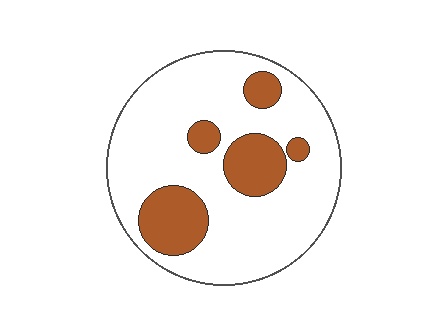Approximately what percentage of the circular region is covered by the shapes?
Approximately 20%.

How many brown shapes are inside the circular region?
5.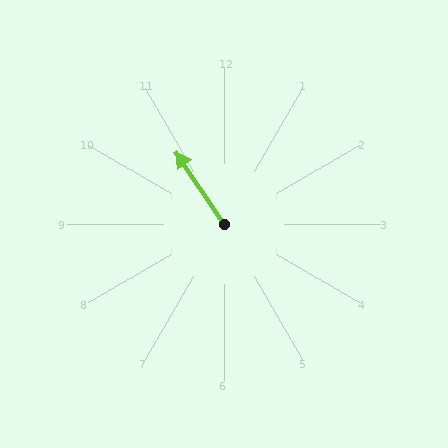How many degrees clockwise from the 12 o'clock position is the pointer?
Approximately 326 degrees.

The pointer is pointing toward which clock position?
Roughly 11 o'clock.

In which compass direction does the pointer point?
Northwest.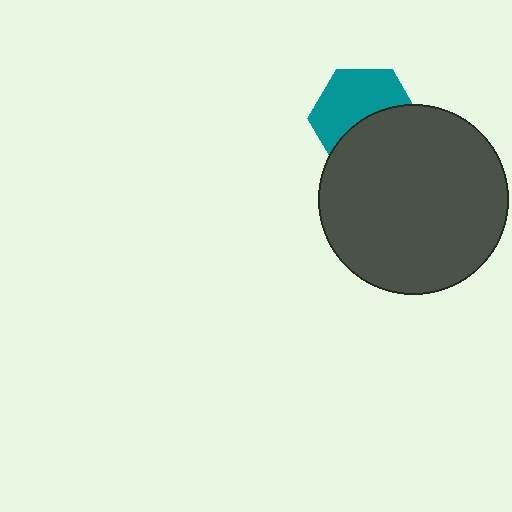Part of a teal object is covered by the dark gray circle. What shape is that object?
It is a hexagon.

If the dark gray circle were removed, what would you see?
You would see the complete teal hexagon.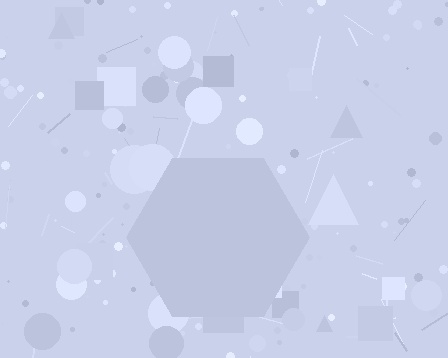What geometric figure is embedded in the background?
A hexagon is embedded in the background.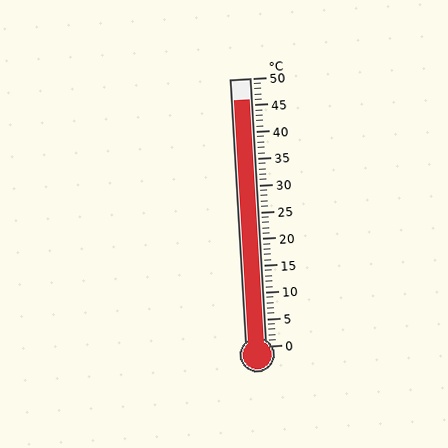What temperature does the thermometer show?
The thermometer shows approximately 46°C.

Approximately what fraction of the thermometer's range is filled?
The thermometer is filled to approximately 90% of its range.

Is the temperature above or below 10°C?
The temperature is above 10°C.